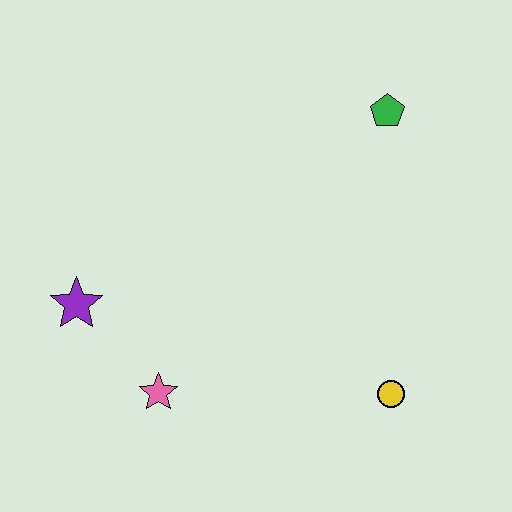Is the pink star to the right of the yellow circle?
No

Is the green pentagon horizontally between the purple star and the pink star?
No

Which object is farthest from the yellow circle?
The purple star is farthest from the yellow circle.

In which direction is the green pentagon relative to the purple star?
The green pentagon is to the right of the purple star.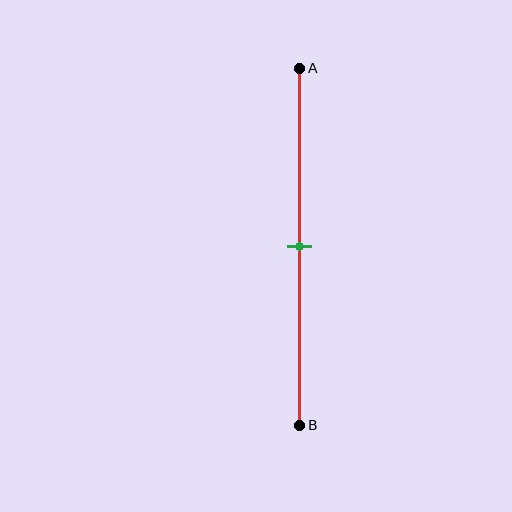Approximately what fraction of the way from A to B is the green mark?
The green mark is approximately 50% of the way from A to B.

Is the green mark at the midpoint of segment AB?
Yes, the mark is approximately at the midpoint.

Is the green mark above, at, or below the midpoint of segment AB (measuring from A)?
The green mark is approximately at the midpoint of segment AB.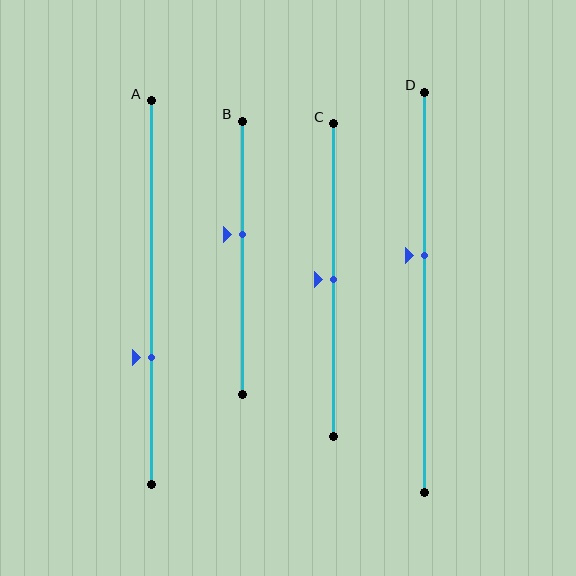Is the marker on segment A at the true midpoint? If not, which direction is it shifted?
No, the marker on segment A is shifted downward by about 17% of the segment length.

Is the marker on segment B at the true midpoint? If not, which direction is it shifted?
No, the marker on segment B is shifted upward by about 9% of the segment length.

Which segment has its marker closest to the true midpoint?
Segment C has its marker closest to the true midpoint.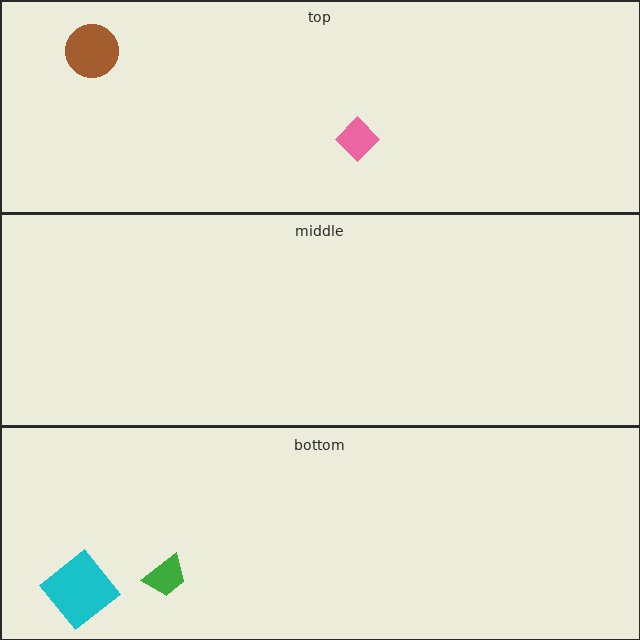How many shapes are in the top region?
2.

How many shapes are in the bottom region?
2.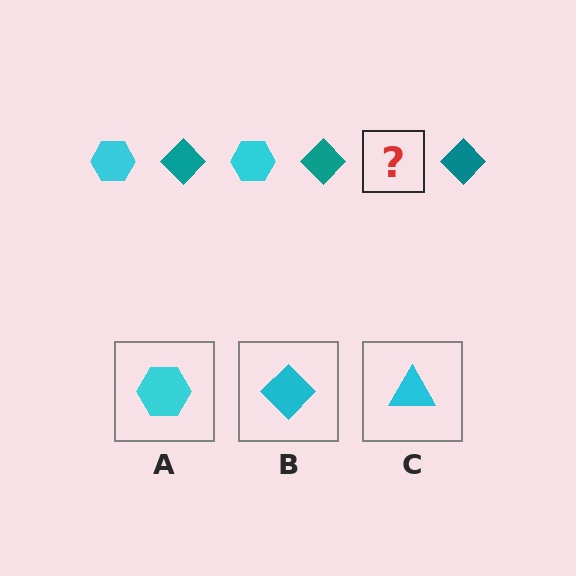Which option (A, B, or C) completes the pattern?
A.